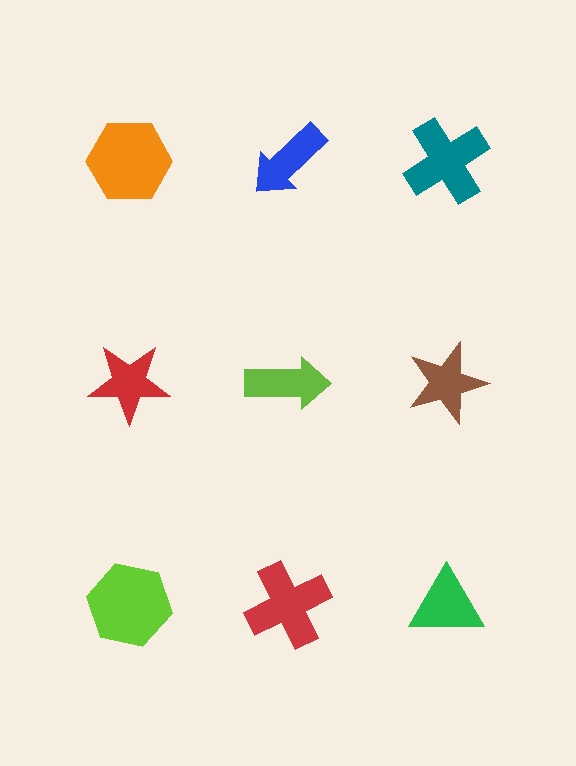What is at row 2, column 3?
A brown star.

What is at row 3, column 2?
A red cross.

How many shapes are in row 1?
3 shapes.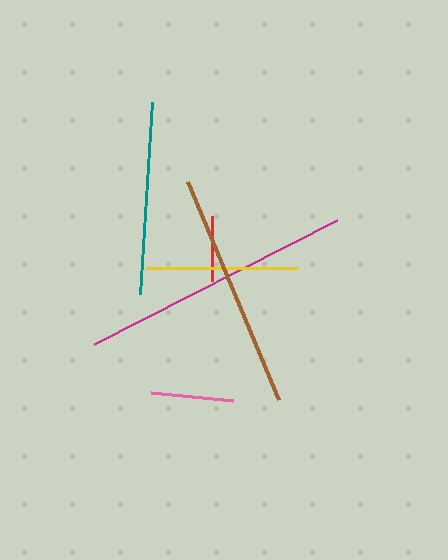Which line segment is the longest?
The magenta line is the longest at approximately 273 pixels.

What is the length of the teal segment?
The teal segment is approximately 192 pixels long.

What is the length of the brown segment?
The brown segment is approximately 236 pixels long.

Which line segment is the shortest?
The red line is the shortest at approximately 66 pixels.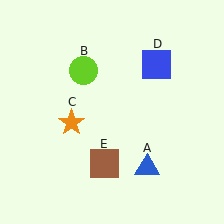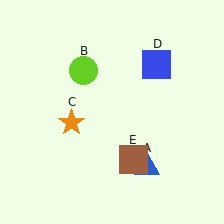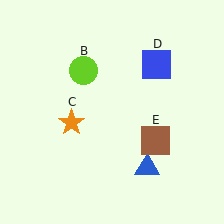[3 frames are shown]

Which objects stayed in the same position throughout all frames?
Blue triangle (object A) and lime circle (object B) and orange star (object C) and blue square (object D) remained stationary.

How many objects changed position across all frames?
1 object changed position: brown square (object E).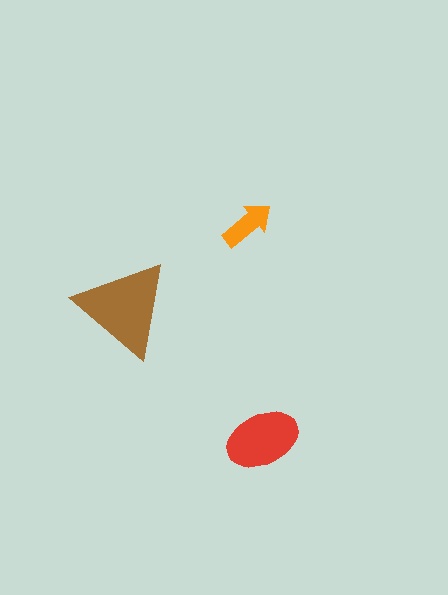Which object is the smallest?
The orange arrow.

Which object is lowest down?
The red ellipse is bottommost.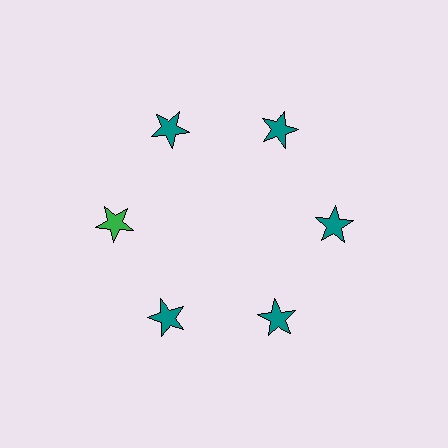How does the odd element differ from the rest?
It has a different color: green instead of teal.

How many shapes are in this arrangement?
There are 6 shapes arranged in a ring pattern.